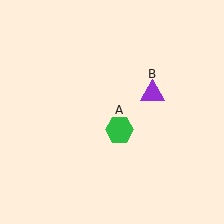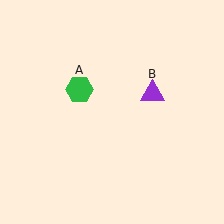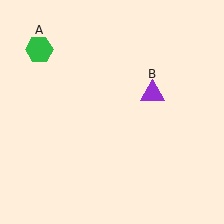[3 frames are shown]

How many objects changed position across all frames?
1 object changed position: green hexagon (object A).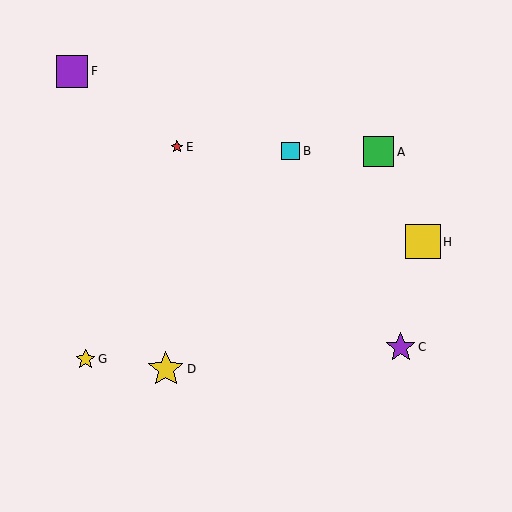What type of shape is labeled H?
Shape H is a yellow square.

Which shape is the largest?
The yellow star (labeled D) is the largest.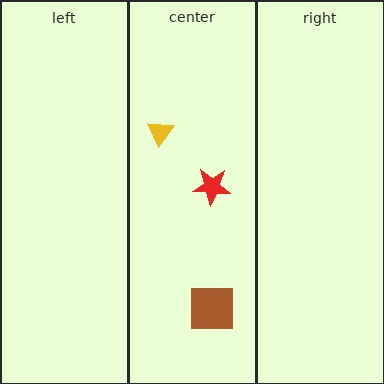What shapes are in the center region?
The red star, the brown square, the yellow triangle.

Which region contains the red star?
The center region.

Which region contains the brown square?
The center region.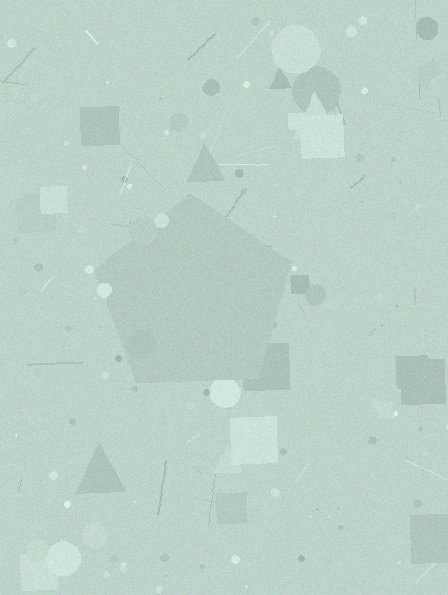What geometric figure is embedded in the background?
A pentagon is embedded in the background.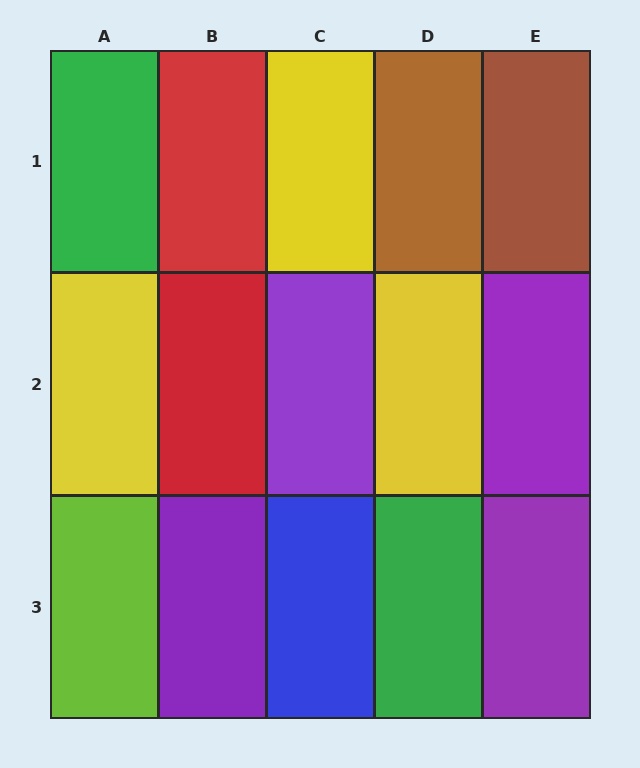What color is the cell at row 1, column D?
Brown.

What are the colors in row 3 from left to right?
Lime, purple, blue, green, purple.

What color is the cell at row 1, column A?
Green.